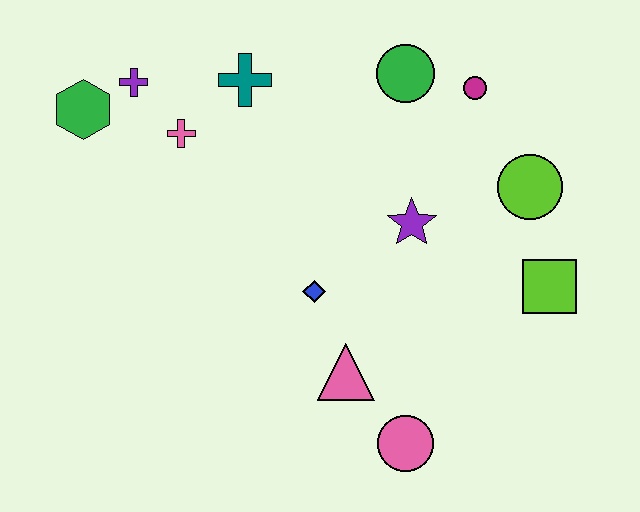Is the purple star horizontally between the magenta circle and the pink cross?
Yes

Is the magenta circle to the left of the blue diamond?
No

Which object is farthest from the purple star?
The green hexagon is farthest from the purple star.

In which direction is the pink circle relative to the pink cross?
The pink circle is below the pink cross.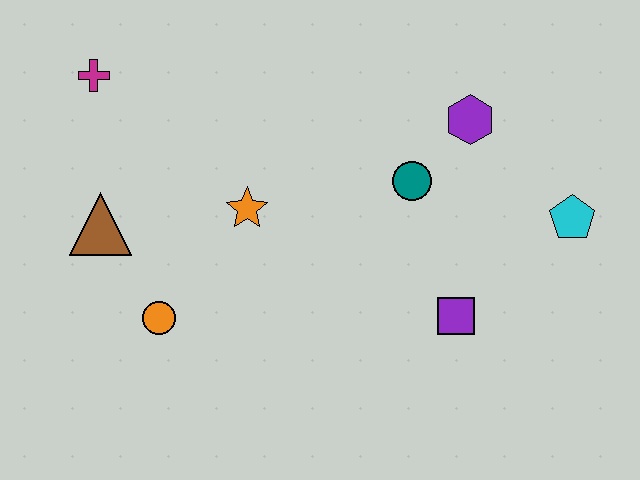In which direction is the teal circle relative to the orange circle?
The teal circle is to the right of the orange circle.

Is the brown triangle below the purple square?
No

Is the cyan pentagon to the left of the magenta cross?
No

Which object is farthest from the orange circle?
The cyan pentagon is farthest from the orange circle.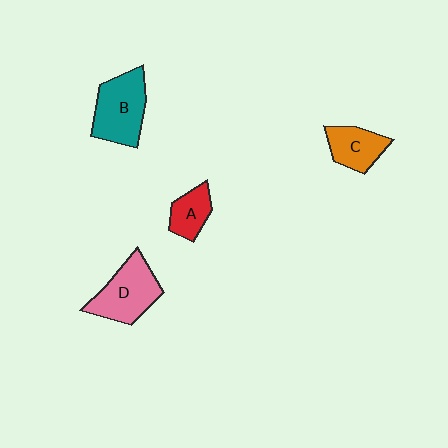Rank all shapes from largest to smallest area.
From largest to smallest: B (teal), D (pink), C (orange), A (red).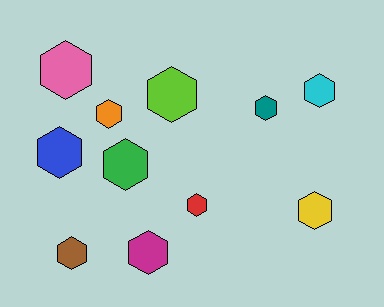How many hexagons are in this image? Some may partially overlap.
There are 11 hexagons.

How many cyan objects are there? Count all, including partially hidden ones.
There is 1 cyan object.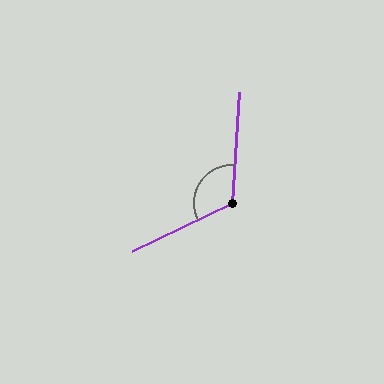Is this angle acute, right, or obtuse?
It is obtuse.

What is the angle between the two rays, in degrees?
Approximately 120 degrees.